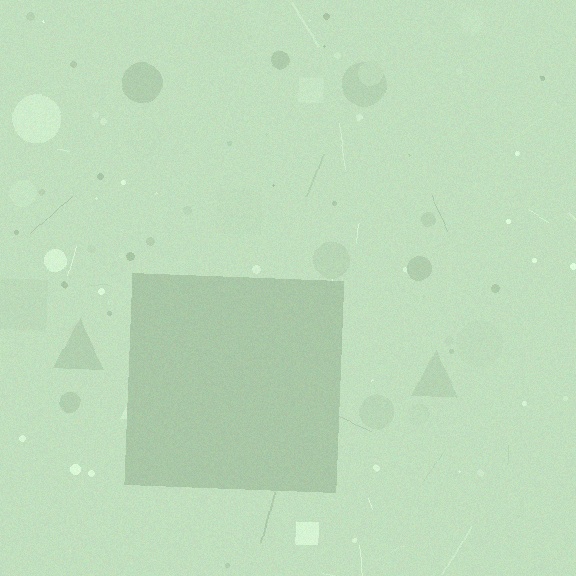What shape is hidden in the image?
A square is hidden in the image.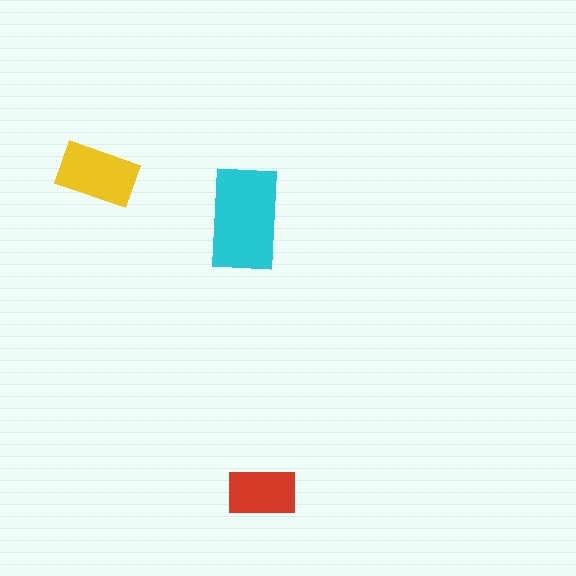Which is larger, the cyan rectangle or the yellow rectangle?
The cyan one.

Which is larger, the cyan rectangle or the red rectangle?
The cyan one.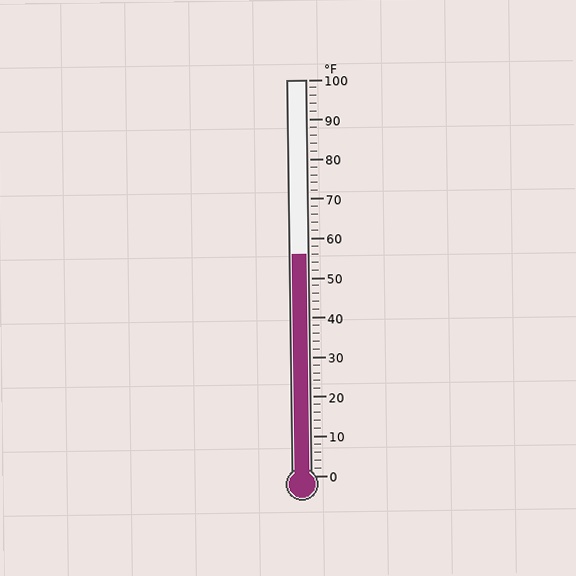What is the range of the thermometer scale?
The thermometer scale ranges from 0°F to 100°F.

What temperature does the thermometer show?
The thermometer shows approximately 56°F.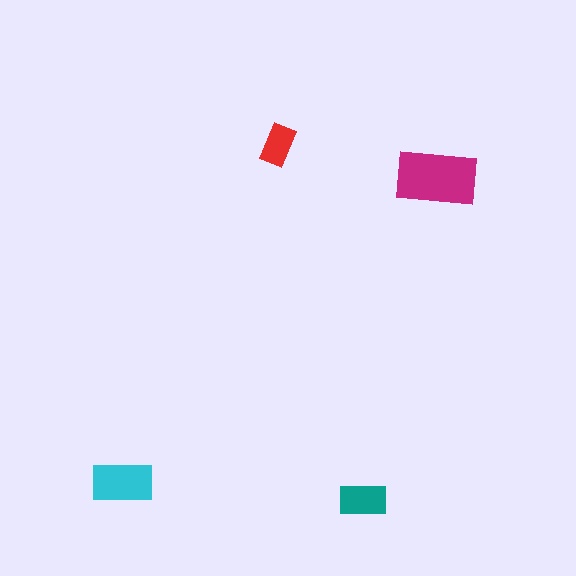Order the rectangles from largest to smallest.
the magenta one, the cyan one, the teal one, the red one.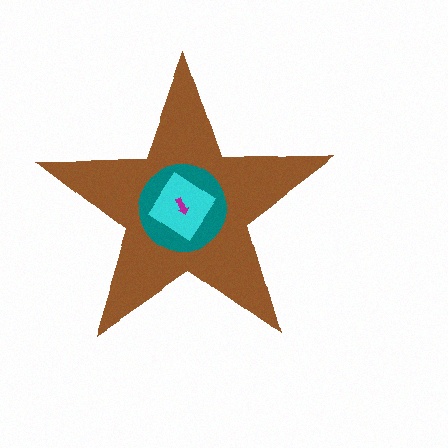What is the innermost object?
The magenta arrow.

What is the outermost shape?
The brown star.